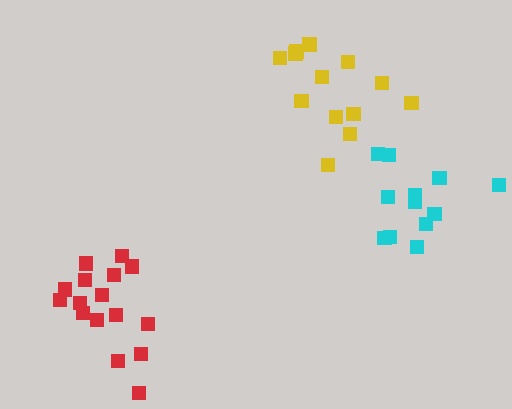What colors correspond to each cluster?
The clusters are colored: cyan, red, yellow.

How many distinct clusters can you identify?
There are 3 distinct clusters.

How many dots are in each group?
Group 1: 12 dots, Group 2: 16 dots, Group 3: 13 dots (41 total).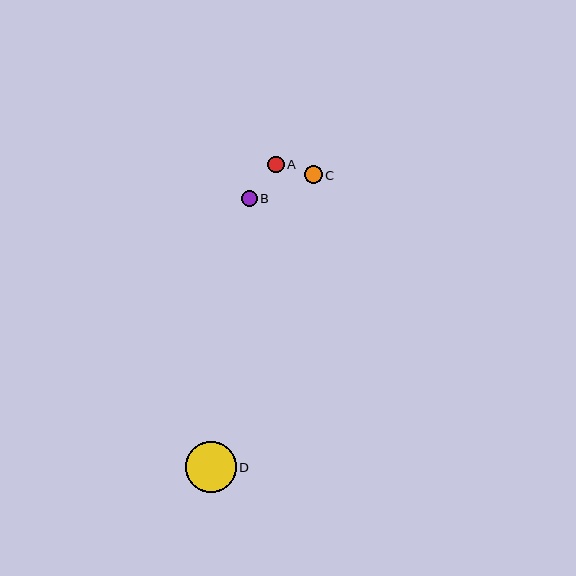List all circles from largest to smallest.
From largest to smallest: D, C, A, B.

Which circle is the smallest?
Circle B is the smallest with a size of approximately 15 pixels.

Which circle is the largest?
Circle D is the largest with a size of approximately 51 pixels.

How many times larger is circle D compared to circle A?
Circle D is approximately 3.1 times the size of circle A.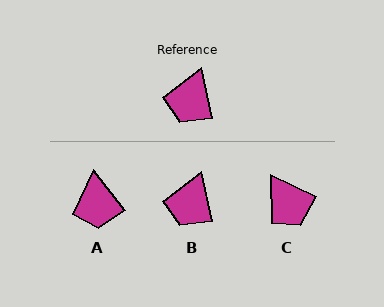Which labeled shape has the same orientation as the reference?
B.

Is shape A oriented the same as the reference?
No, it is off by about 27 degrees.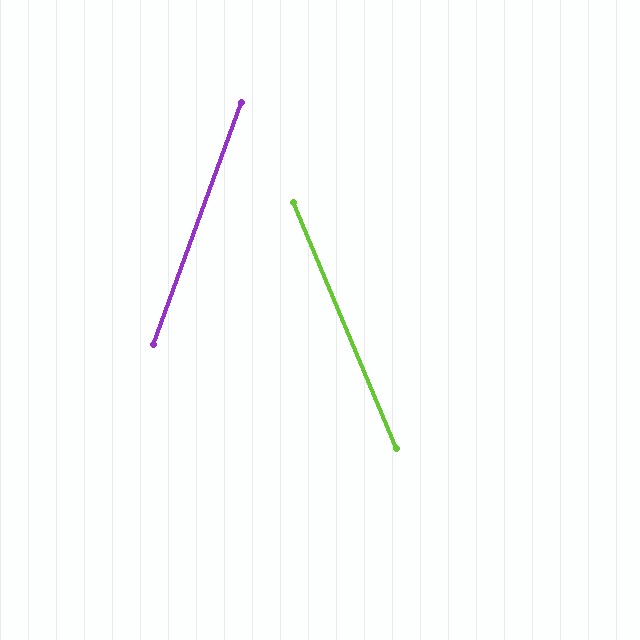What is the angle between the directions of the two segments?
Approximately 43 degrees.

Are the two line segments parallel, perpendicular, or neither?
Neither parallel nor perpendicular — they differ by about 43°.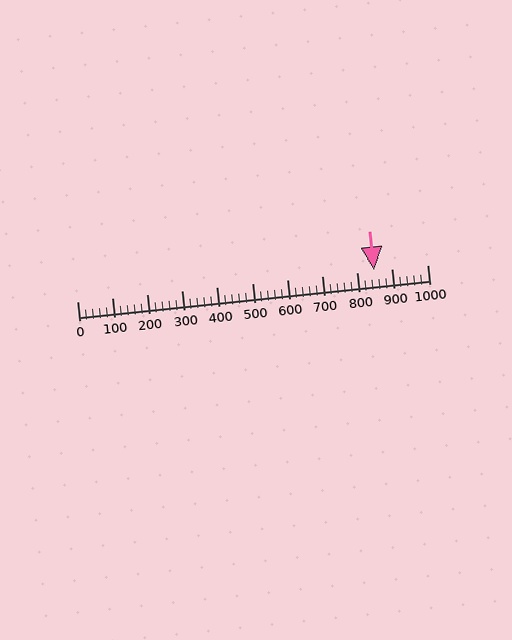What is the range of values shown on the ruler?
The ruler shows values from 0 to 1000.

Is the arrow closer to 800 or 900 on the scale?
The arrow is closer to 800.